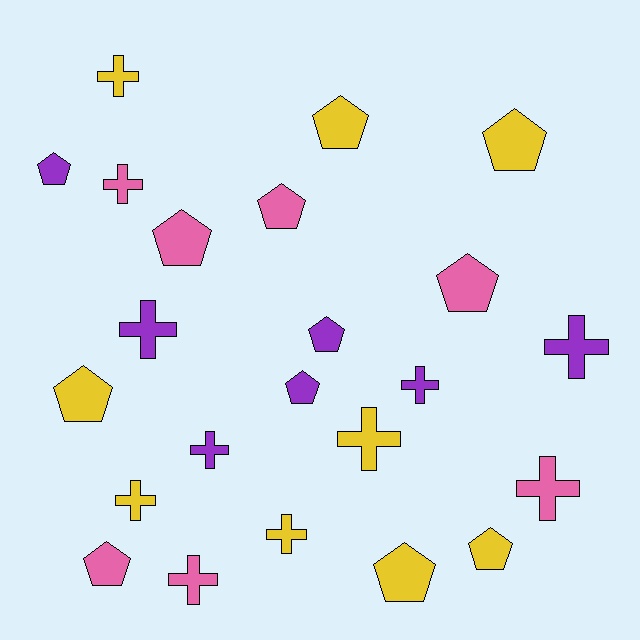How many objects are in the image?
There are 23 objects.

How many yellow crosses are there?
There are 4 yellow crosses.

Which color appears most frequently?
Yellow, with 9 objects.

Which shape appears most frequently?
Pentagon, with 12 objects.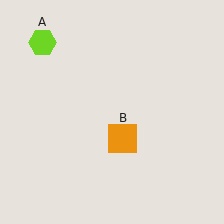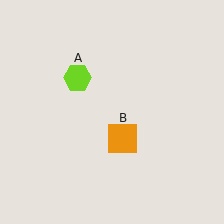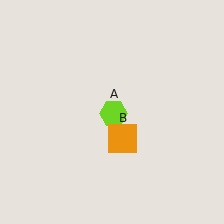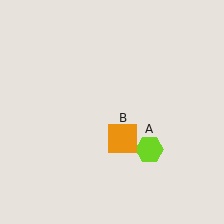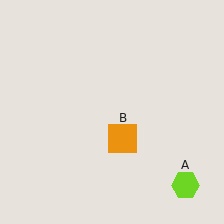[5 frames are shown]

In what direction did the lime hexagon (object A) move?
The lime hexagon (object A) moved down and to the right.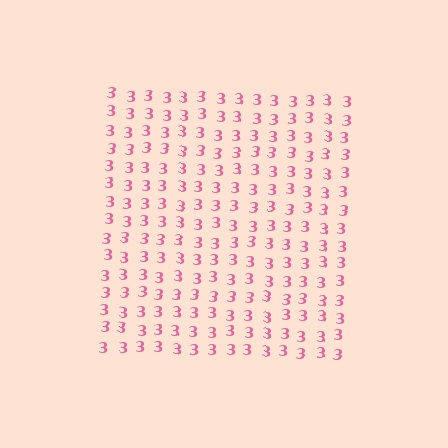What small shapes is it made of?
It is made of small digit 3's.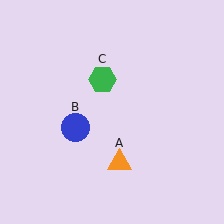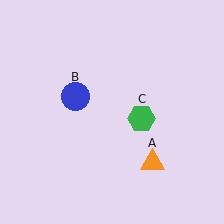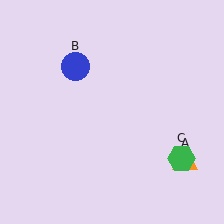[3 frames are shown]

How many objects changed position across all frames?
3 objects changed position: orange triangle (object A), blue circle (object B), green hexagon (object C).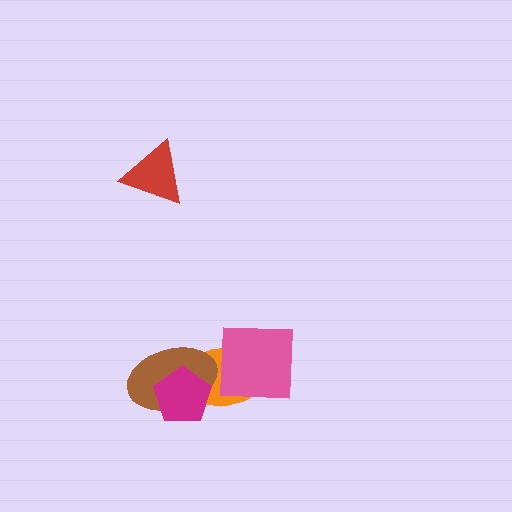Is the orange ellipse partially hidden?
Yes, it is partially covered by another shape.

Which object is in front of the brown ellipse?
The magenta pentagon is in front of the brown ellipse.